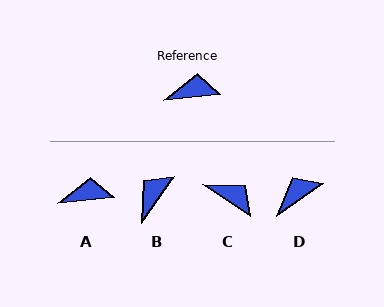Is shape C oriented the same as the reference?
No, it is off by about 40 degrees.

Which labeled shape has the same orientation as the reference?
A.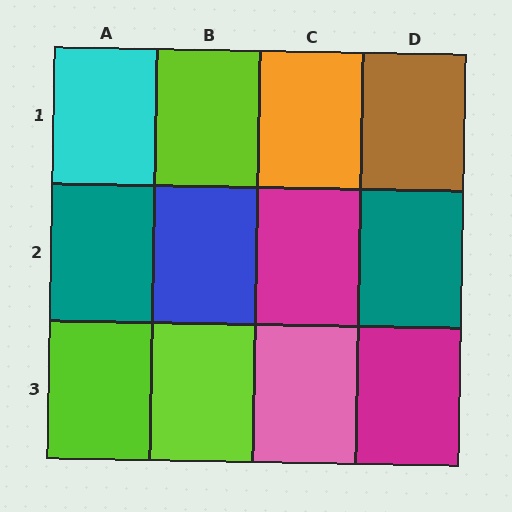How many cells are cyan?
1 cell is cyan.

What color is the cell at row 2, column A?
Teal.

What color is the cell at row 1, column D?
Brown.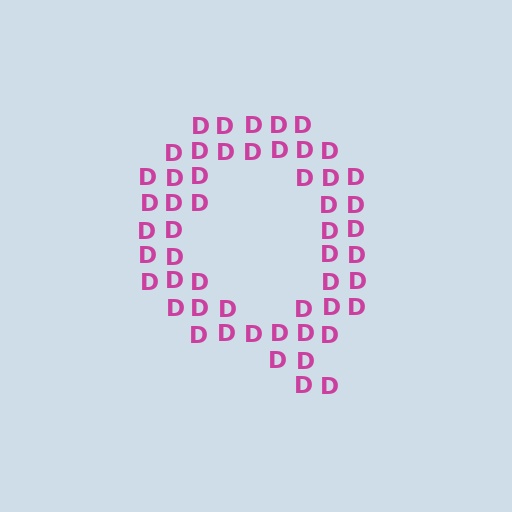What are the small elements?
The small elements are letter D's.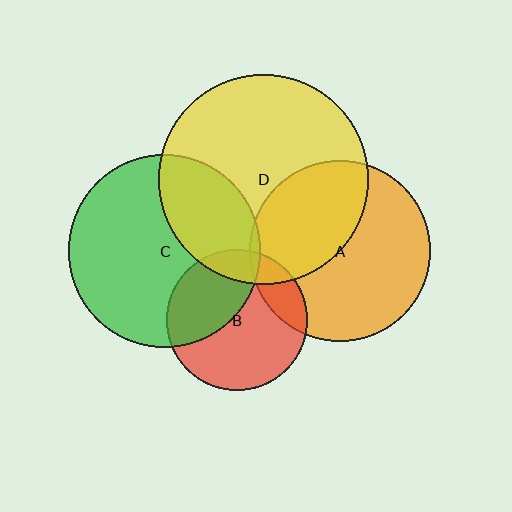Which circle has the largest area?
Circle D (yellow).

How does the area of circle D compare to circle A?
Approximately 1.3 times.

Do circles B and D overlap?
Yes.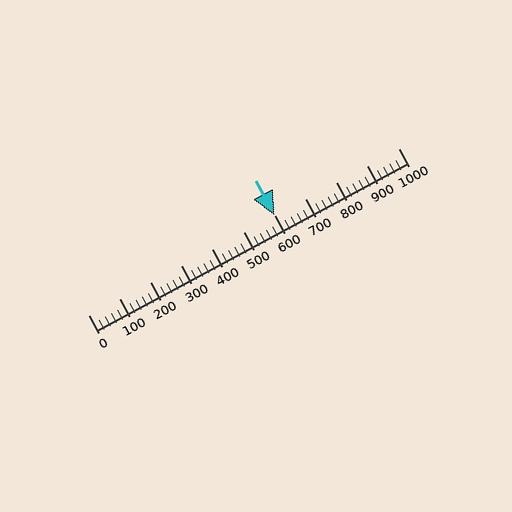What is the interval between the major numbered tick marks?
The major tick marks are spaced 100 units apart.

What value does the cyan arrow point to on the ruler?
The cyan arrow points to approximately 600.